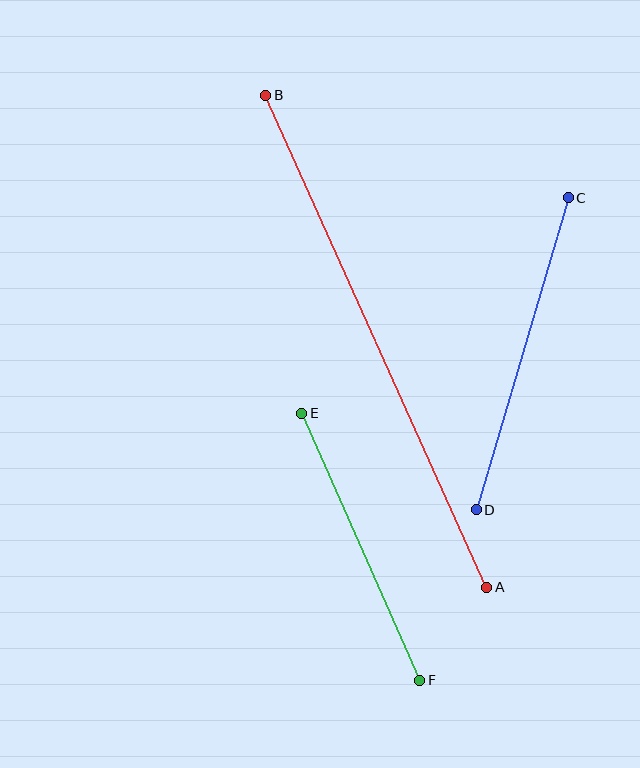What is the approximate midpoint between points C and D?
The midpoint is at approximately (522, 354) pixels.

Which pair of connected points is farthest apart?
Points A and B are farthest apart.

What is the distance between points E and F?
The distance is approximately 292 pixels.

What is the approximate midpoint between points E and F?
The midpoint is at approximately (361, 547) pixels.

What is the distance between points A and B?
The distance is approximately 539 pixels.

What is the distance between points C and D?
The distance is approximately 326 pixels.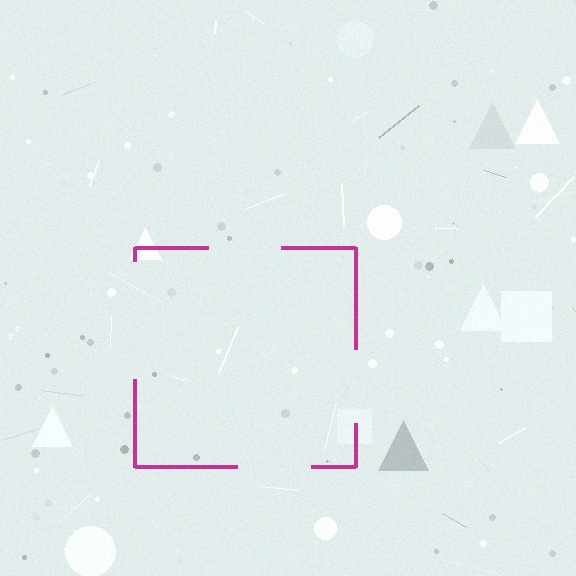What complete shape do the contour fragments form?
The contour fragments form a square.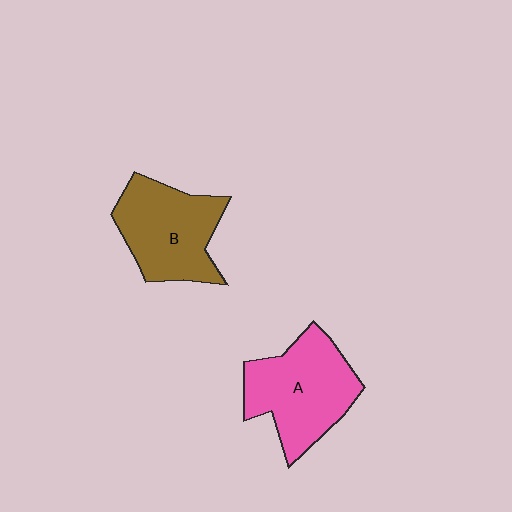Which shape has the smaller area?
Shape B (brown).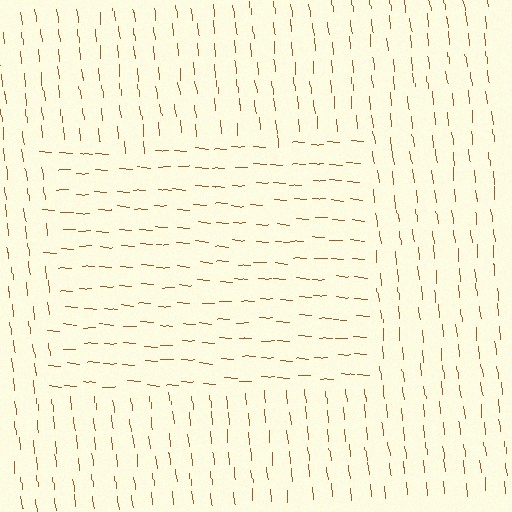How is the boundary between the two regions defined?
The boundary is defined purely by a change in line orientation (approximately 80 degrees difference). All lines are the same color and thickness.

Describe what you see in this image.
The image is filled with small brown line segments. A rectangle region in the image has lines oriented differently from the surrounding lines, creating a visible texture boundary.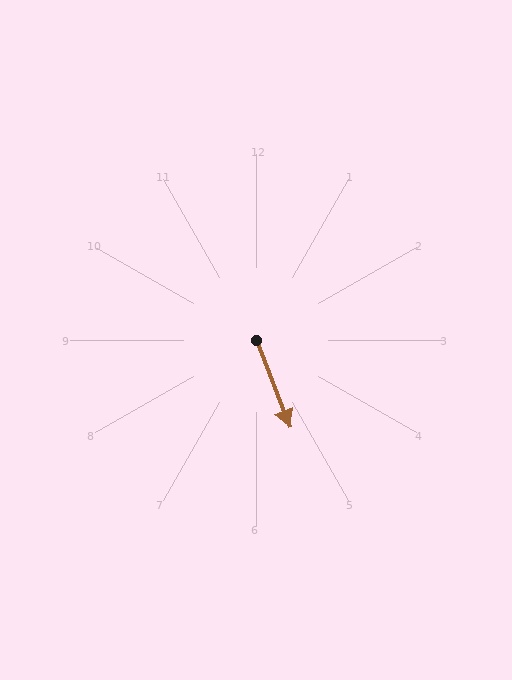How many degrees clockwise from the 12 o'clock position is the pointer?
Approximately 159 degrees.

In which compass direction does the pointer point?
South.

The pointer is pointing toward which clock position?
Roughly 5 o'clock.